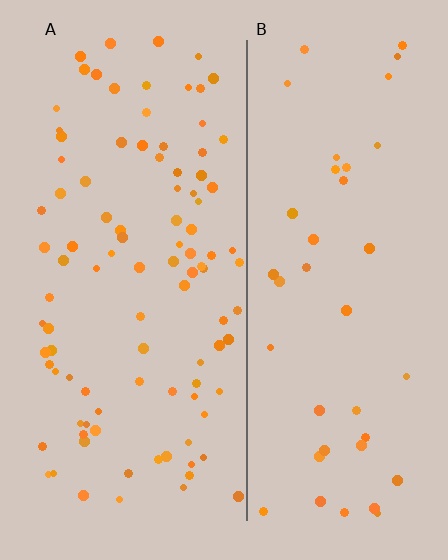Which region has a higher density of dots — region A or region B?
A (the left).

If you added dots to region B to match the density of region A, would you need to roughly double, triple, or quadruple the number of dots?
Approximately double.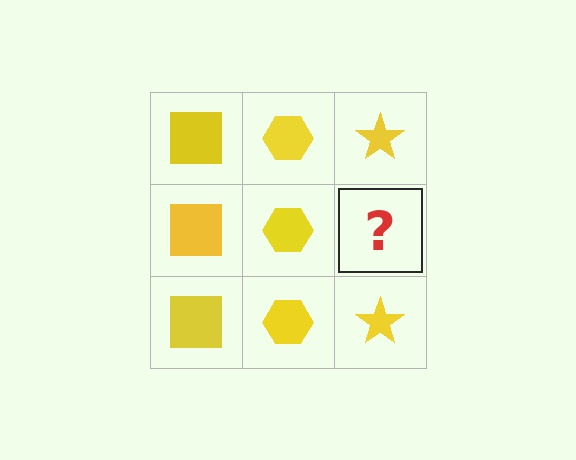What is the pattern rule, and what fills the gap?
The rule is that each column has a consistent shape. The gap should be filled with a yellow star.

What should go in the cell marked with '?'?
The missing cell should contain a yellow star.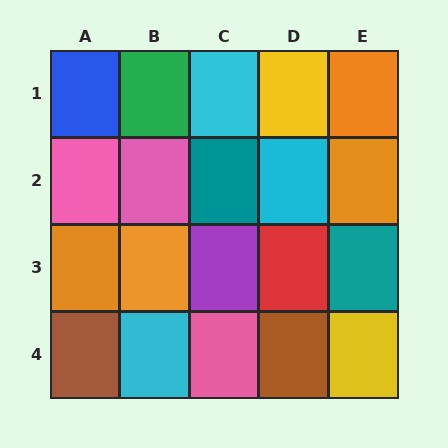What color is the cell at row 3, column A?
Orange.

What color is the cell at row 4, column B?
Cyan.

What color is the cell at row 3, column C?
Purple.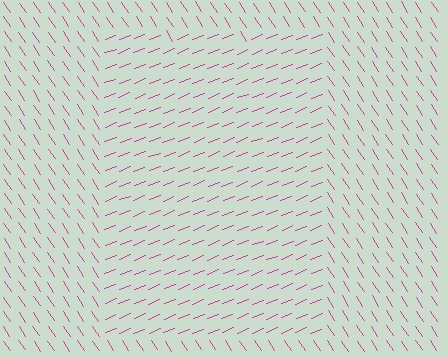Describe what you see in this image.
The image is filled with small magenta line segments. A rectangle region in the image has lines oriented differently from the surrounding lines, creating a visible texture boundary.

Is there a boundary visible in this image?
Yes, there is a texture boundary formed by a change in line orientation.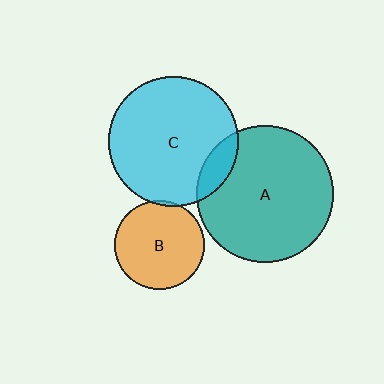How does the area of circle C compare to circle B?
Approximately 2.1 times.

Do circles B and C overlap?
Yes.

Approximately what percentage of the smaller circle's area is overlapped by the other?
Approximately 5%.